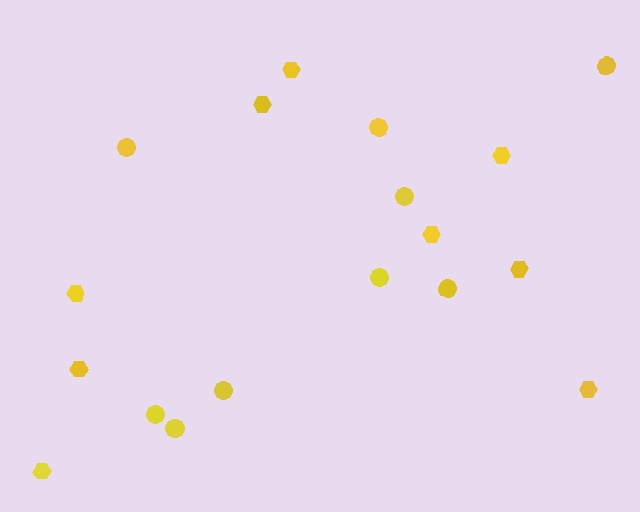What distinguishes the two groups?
There are 2 groups: one group of circles (9) and one group of hexagons (9).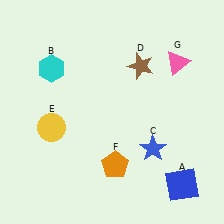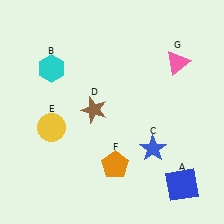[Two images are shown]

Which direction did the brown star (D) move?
The brown star (D) moved left.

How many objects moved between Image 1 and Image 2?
1 object moved between the two images.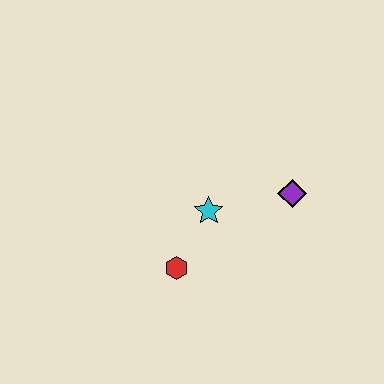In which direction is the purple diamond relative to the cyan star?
The purple diamond is to the right of the cyan star.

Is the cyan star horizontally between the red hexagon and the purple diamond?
Yes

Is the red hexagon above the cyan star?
No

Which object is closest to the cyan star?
The red hexagon is closest to the cyan star.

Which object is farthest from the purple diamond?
The red hexagon is farthest from the purple diamond.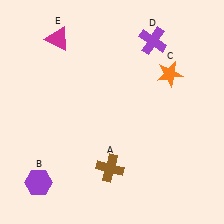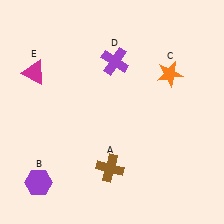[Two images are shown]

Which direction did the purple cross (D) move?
The purple cross (D) moved left.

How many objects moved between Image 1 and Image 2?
2 objects moved between the two images.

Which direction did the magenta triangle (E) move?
The magenta triangle (E) moved down.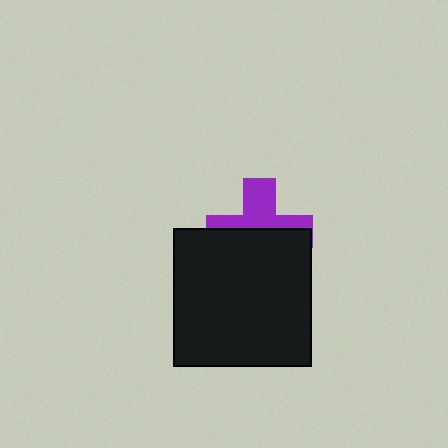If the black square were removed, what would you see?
You would see the complete purple cross.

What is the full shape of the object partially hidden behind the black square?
The partially hidden object is a purple cross.